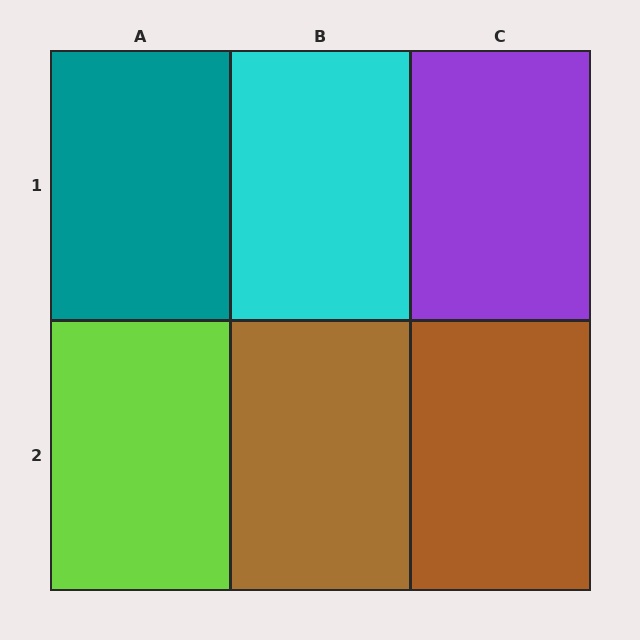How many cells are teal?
1 cell is teal.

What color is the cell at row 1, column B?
Cyan.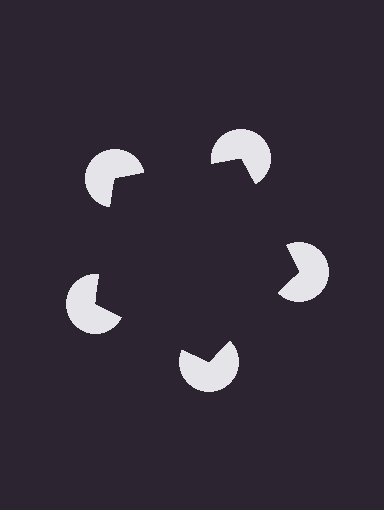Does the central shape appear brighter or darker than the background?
It typically appears slightly darker than the background, even though no actual brightness change is drawn.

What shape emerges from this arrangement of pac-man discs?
An illusory pentagon — its edges are inferred from the aligned wedge cuts in the pac-man discs, not physically drawn.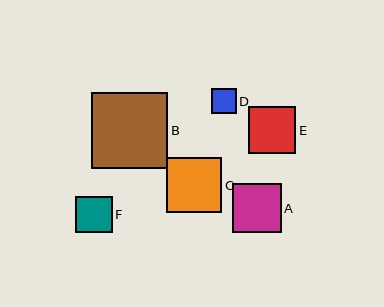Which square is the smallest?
Square D is the smallest with a size of approximately 25 pixels.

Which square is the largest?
Square B is the largest with a size of approximately 76 pixels.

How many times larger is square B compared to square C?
Square B is approximately 1.4 times the size of square C.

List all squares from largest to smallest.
From largest to smallest: B, C, A, E, F, D.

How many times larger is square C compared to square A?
Square C is approximately 1.1 times the size of square A.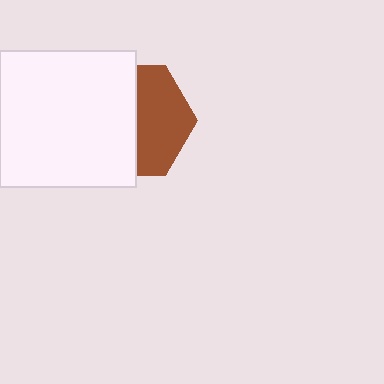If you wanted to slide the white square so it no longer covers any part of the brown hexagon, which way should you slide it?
Slide it left — that is the most direct way to separate the two shapes.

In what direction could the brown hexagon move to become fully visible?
The brown hexagon could move right. That would shift it out from behind the white square entirely.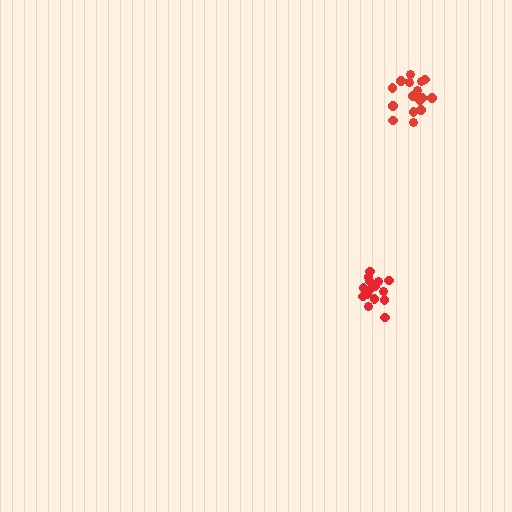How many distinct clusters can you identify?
There are 2 distinct clusters.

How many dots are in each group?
Group 1: 17 dots, Group 2: 16 dots (33 total).